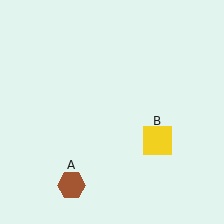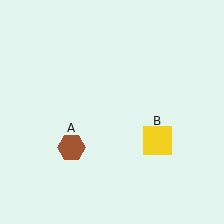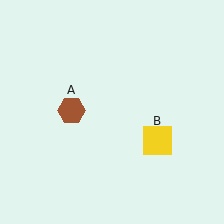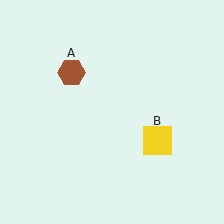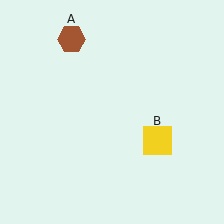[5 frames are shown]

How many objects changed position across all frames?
1 object changed position: brown hexagon (object A).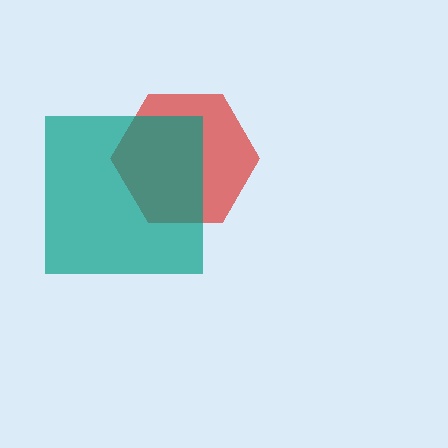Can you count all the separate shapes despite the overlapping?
Yes, there are 2 separate shapes.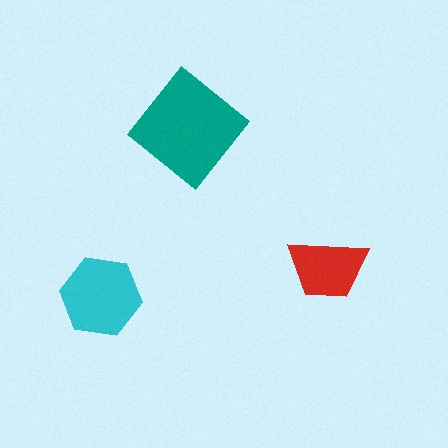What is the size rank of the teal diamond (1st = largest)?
1st.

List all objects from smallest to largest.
The red trapezoid, the cyan hexagon, the teal diamond.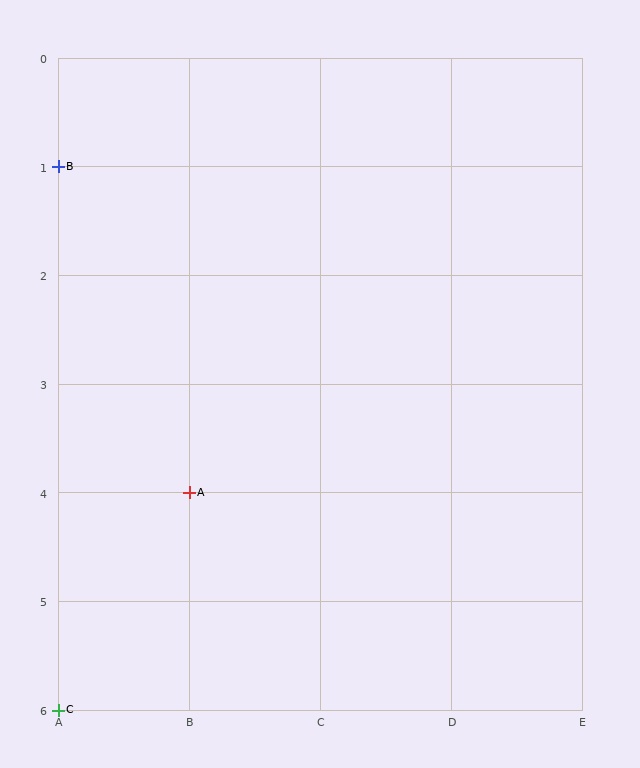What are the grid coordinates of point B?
Point B is at grid coordinates (A, 1).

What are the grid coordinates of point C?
Point C is at grid coordinates (A, 6).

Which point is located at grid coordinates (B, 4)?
Point A is at (B, 4).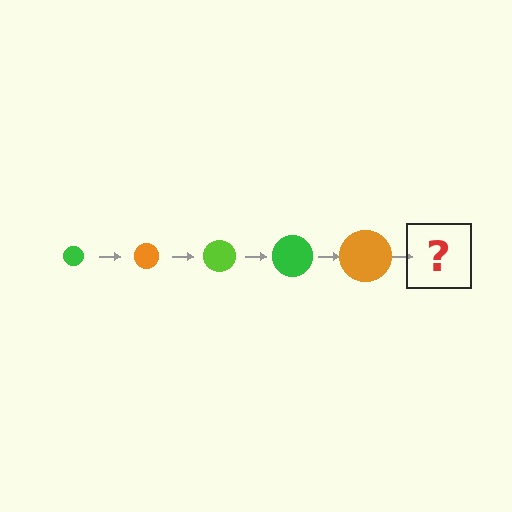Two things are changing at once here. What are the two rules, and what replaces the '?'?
The two rules are that the circle grows larger each step and the color cycles through green, orange, and lime. The '?' should be a lime circle, larger than the previous one.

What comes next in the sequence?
The next element should be a lime circle, larger than the previous one.